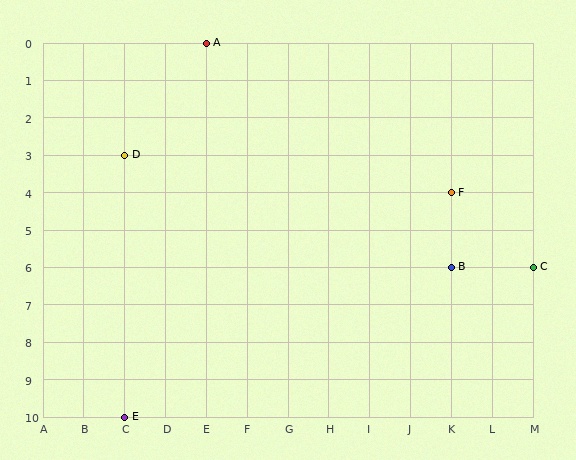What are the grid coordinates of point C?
Point C is at grid coordinates (M, 6).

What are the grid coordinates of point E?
Point E is at grid coordinates (C, 10).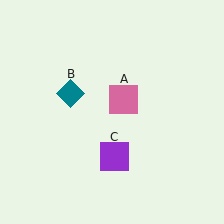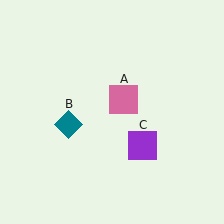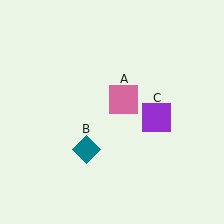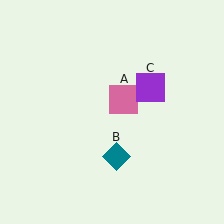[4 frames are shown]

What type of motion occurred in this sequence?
The teal diamond (object B), purple square (object C) rotated counterclockwise around the center of the scene.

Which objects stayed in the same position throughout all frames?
Pink square (object A) remained stationary.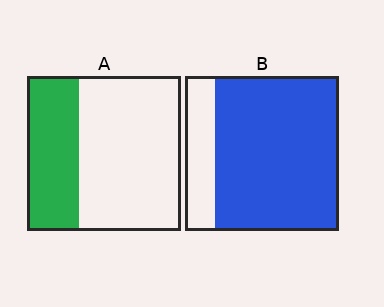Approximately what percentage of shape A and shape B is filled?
A is approximately 35% and B is approximately 80%.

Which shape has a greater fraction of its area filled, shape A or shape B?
Shape B.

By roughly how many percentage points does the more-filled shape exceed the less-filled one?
By roughly 45 percentage points (B over A).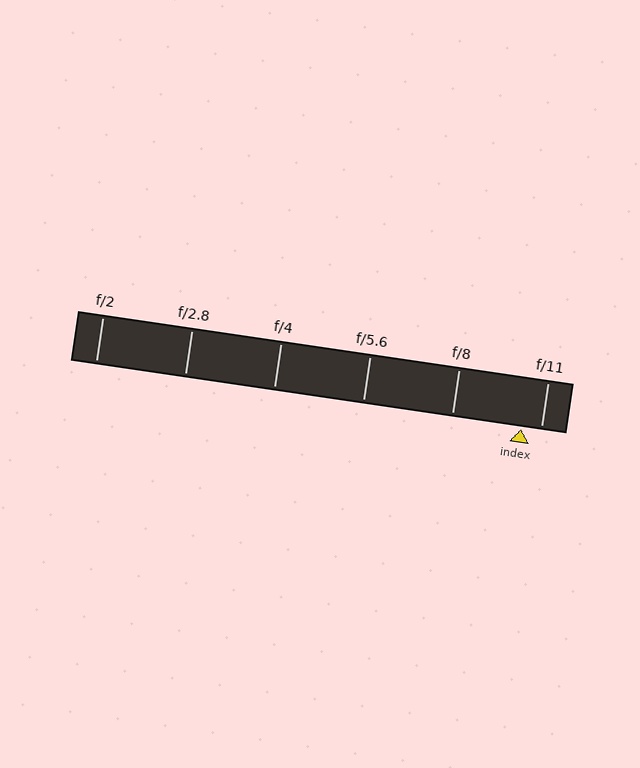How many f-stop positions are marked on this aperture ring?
There are 6 f-stop positions marked.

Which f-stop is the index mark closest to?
The index mark is closest to f/11.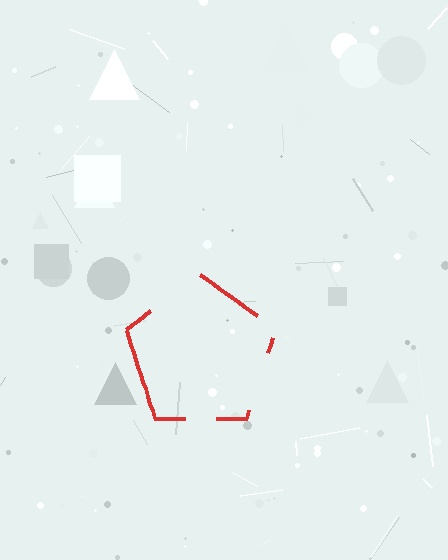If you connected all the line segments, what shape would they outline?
They would outline a pentagon.